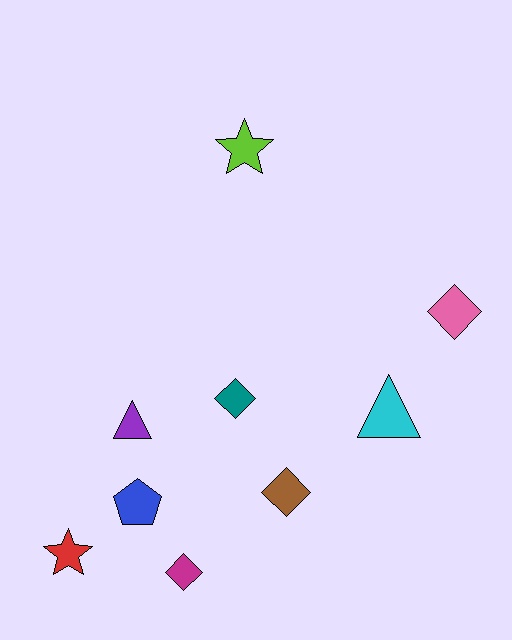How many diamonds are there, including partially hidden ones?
There are 4 diamonds.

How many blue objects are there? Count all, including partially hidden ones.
There is 1 blue object.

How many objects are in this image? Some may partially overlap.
There are 9 objects.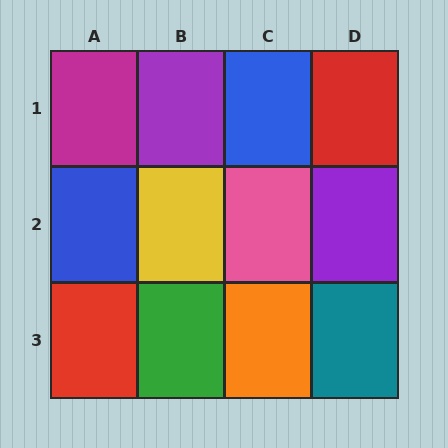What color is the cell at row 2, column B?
Yellow.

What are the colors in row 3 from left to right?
Red, green, orange, teal.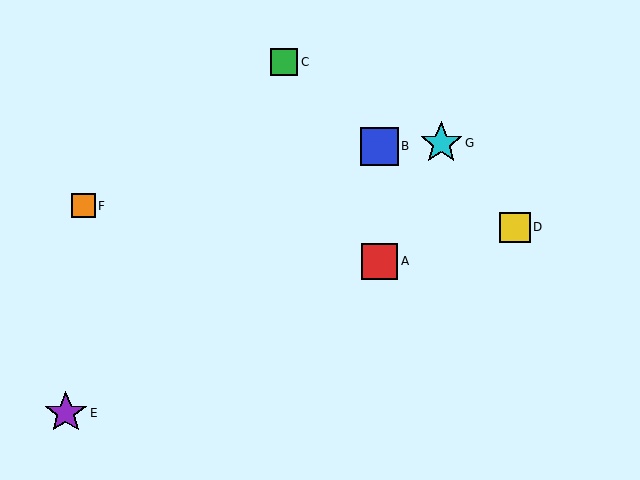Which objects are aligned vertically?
Objects A, B are aligned vertically.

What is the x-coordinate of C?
Object C is at x≈284.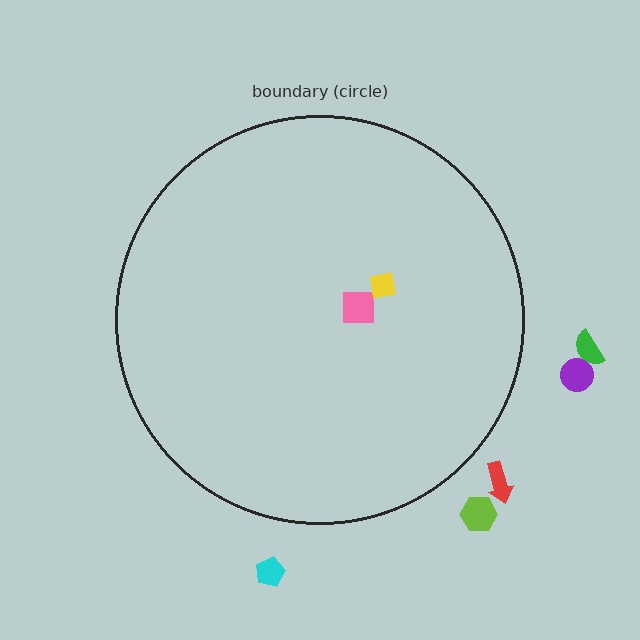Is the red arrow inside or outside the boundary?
Outside.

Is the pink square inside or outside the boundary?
Inside.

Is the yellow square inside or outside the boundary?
Inside.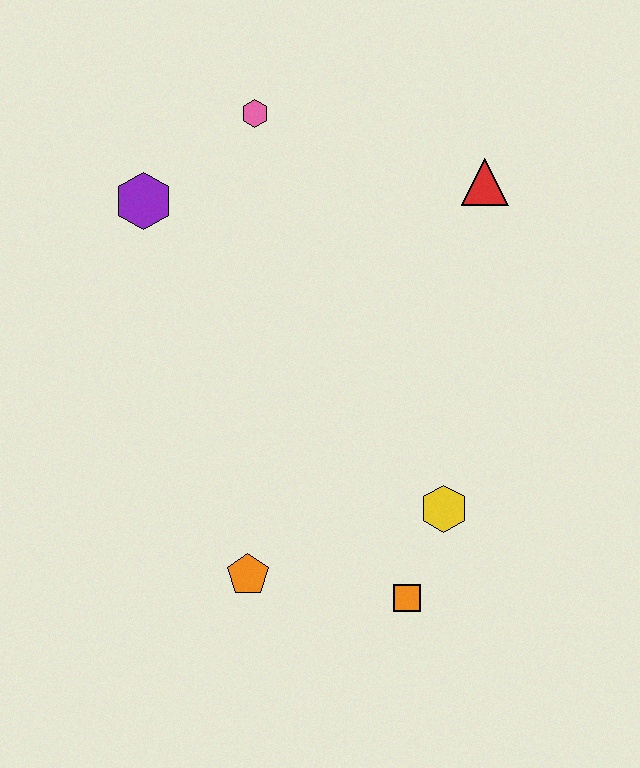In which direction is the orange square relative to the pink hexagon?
The orange square is below the pink hexagon.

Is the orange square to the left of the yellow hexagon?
Yes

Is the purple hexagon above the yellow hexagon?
Yes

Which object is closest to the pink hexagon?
The purple hexagon is closest to the pink hexagon.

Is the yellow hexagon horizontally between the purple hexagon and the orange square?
No